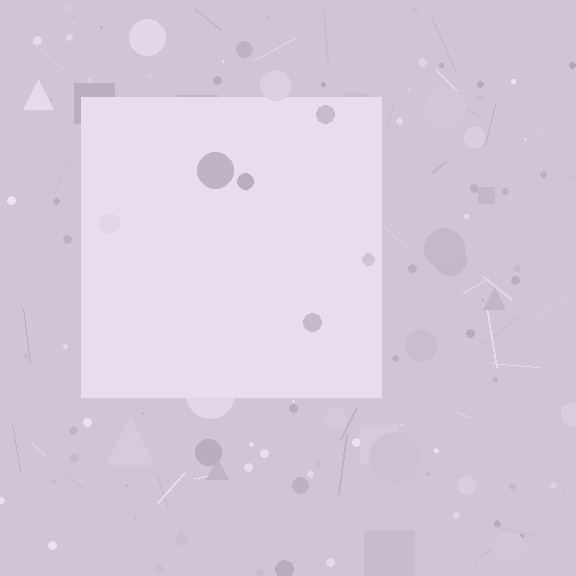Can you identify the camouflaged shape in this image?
The camouflaged shape is a square.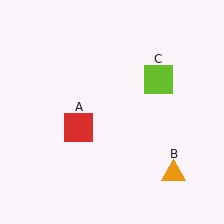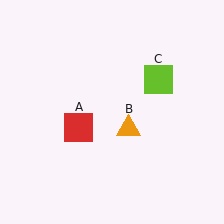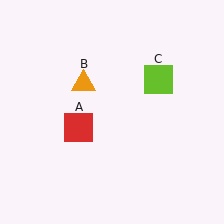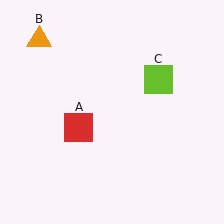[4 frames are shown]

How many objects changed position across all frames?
1 object changed position: orange triangle (object B).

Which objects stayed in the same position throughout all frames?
Red square (object A) and lime square (object C) remained stationary.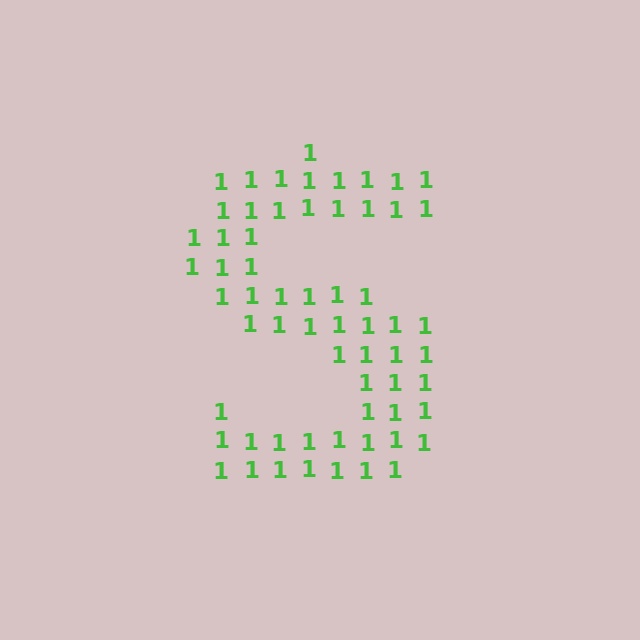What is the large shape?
The large shape is the letter S.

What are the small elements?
The small elements are digit 1's.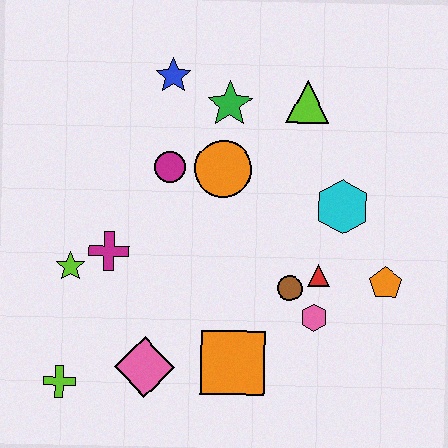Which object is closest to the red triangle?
The brown circle is closest to the red triangle.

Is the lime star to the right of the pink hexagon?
No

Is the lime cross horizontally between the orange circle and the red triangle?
No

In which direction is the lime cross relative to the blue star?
The lime cross is below the blue star.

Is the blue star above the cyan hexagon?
Yes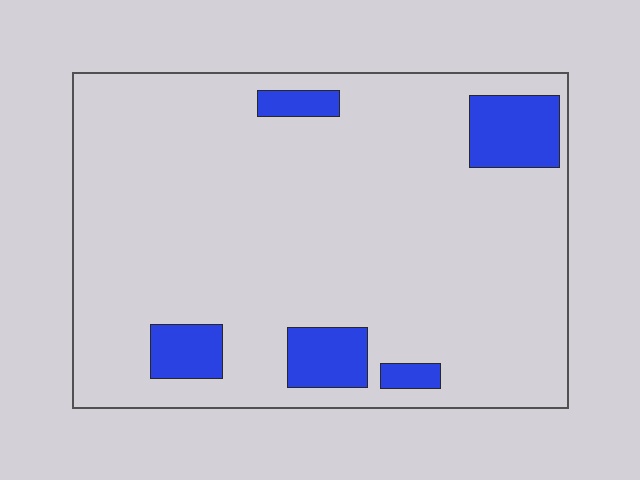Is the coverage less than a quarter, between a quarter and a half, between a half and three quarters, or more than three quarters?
Less than a quarter.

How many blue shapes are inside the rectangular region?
5.